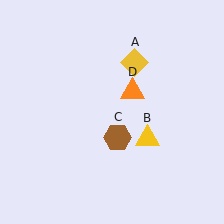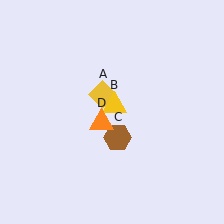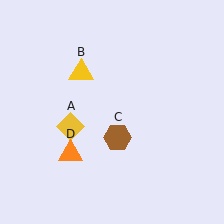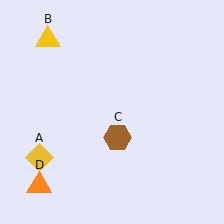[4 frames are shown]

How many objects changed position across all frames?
3 objects changed position: yellow diamond (object A), yellow triangle (object B), orange triangle (object D).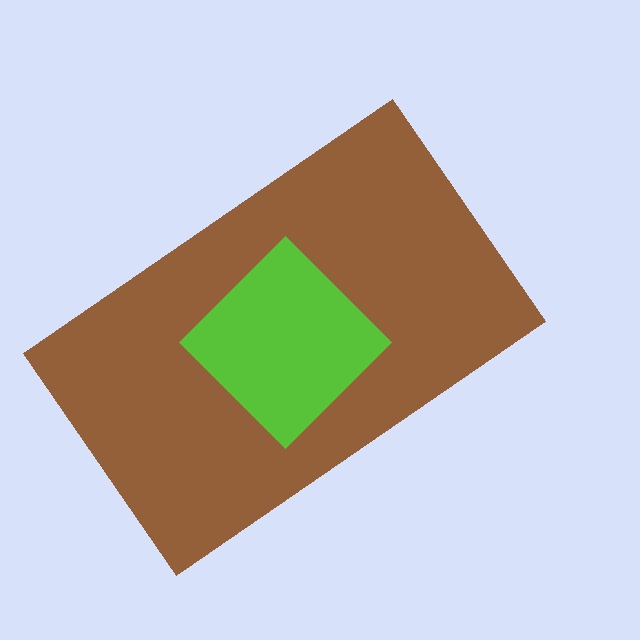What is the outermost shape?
The brown rectangle.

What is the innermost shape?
The lime diamond.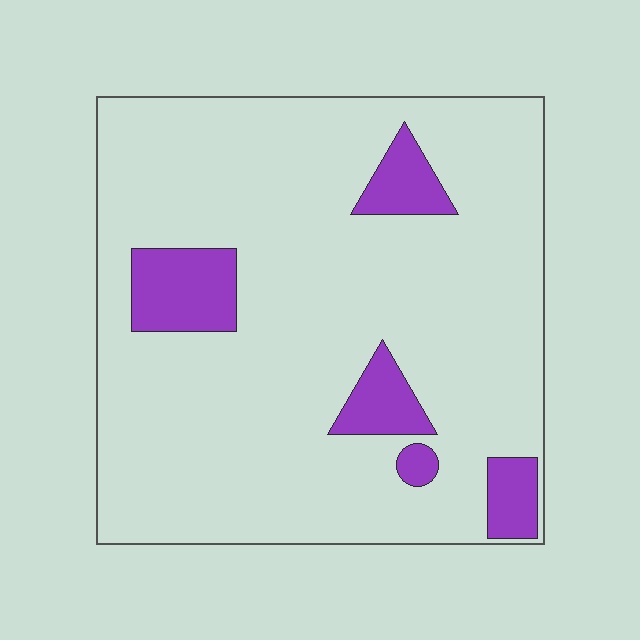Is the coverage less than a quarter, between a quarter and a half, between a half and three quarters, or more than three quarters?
Less than a quarter.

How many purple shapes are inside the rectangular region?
5.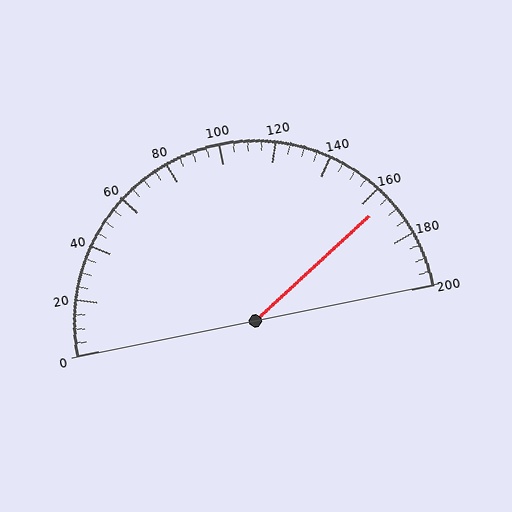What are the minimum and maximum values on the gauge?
The gauge ranges from 0 to 200.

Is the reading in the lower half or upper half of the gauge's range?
The reading is in the upper half of the range (0 to 200).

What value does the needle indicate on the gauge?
The needle indicates approximately 165.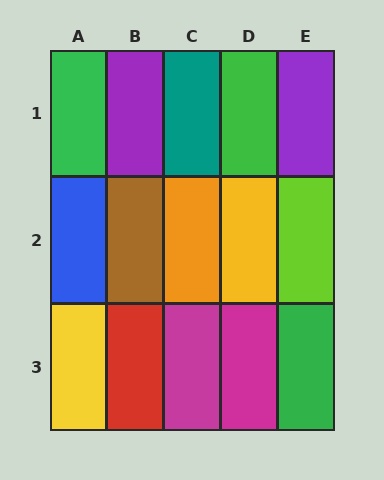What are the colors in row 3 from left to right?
Yellow, red, magenta, magenta, green.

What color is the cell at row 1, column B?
Purple.